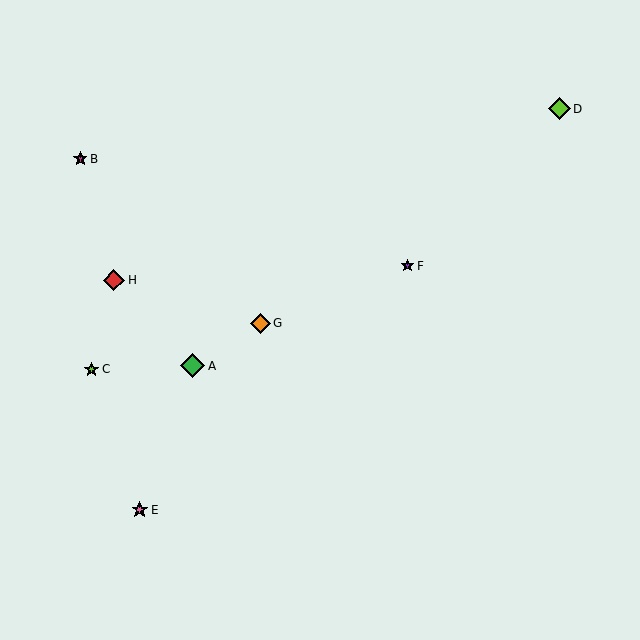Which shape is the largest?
The green diamond (labeled A) is the largest.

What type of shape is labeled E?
Shape E is a pink star.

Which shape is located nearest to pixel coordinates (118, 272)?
The red diamond (labeled H) at (114, 280) is nearest to that location.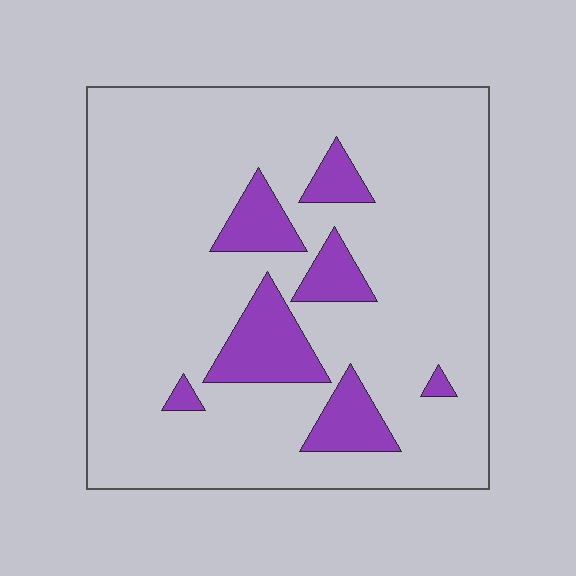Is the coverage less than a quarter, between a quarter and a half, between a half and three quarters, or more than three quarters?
Less than a quarter.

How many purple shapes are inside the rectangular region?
7.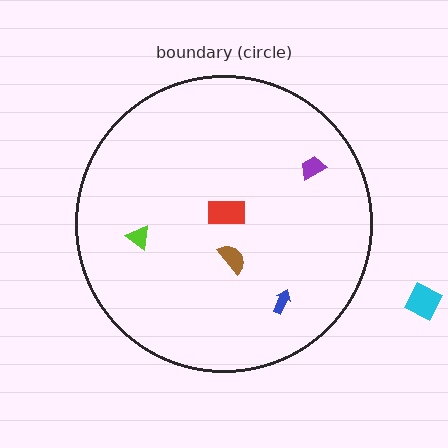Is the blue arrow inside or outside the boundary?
Inside.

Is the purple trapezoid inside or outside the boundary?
Inside.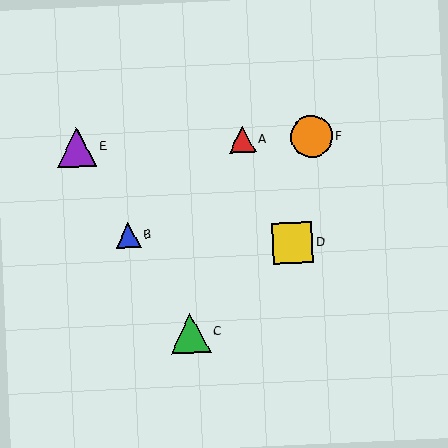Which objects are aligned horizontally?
Objects A, E, F are aligned horizontally.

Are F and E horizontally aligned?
Yes, both are at y≈136.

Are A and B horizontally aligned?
No, A is at y≈140 and B is at y≈235.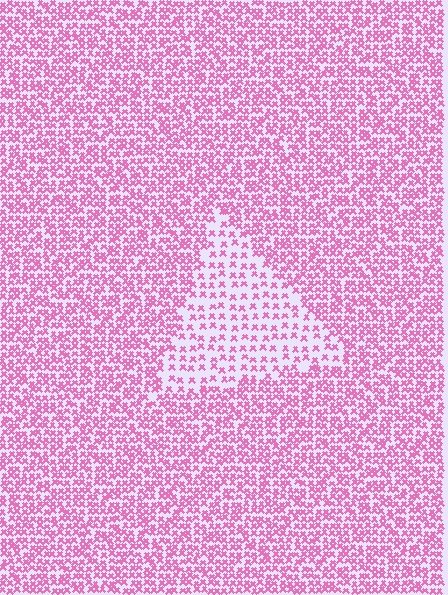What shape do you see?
I see a triangle.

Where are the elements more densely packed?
The elements are more densely packed outside the triangle boundary.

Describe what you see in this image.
The image contains small pink elements arranged at two different densities. A triangle-shaped region is visible where the elements are less densely packed than the surrounding area.